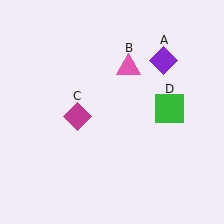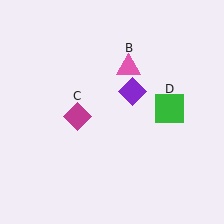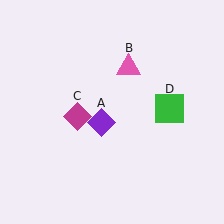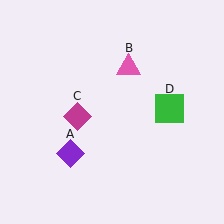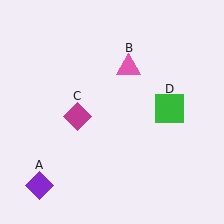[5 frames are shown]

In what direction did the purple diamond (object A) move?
The purple diamond (object A) moved down and to the left.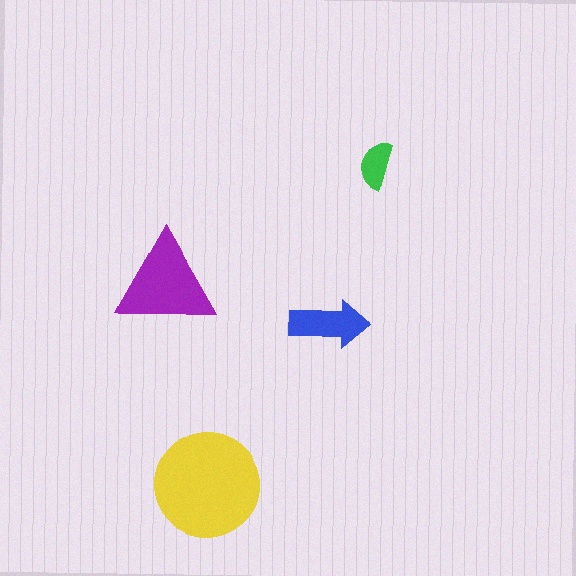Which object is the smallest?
The green semicircle.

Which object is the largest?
The yellow circle.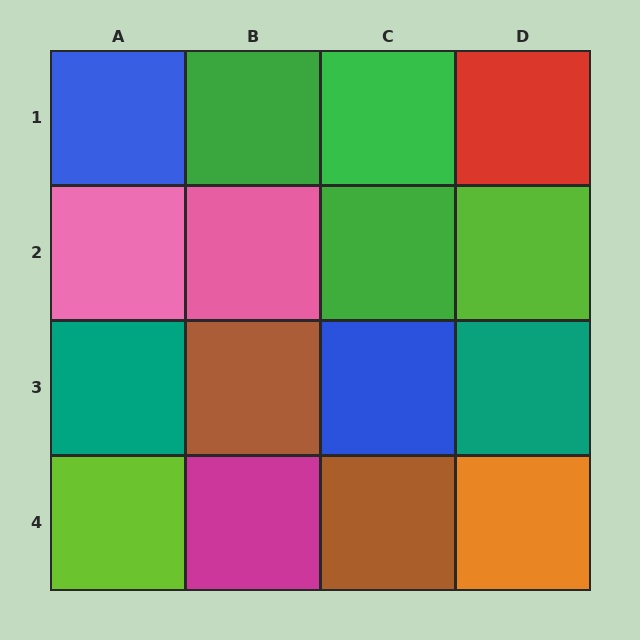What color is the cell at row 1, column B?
Green.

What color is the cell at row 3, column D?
Teal.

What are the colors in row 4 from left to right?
Lime, magenta, brown, orange.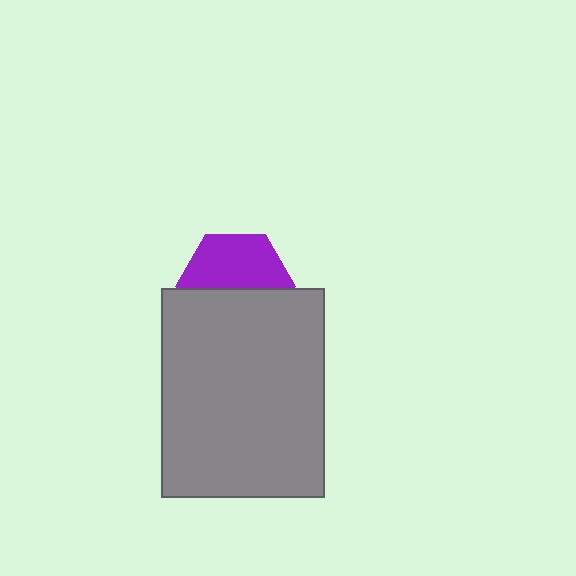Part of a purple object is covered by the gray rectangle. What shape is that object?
It is a hexagon.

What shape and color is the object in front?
The object in front is a gray rectangle.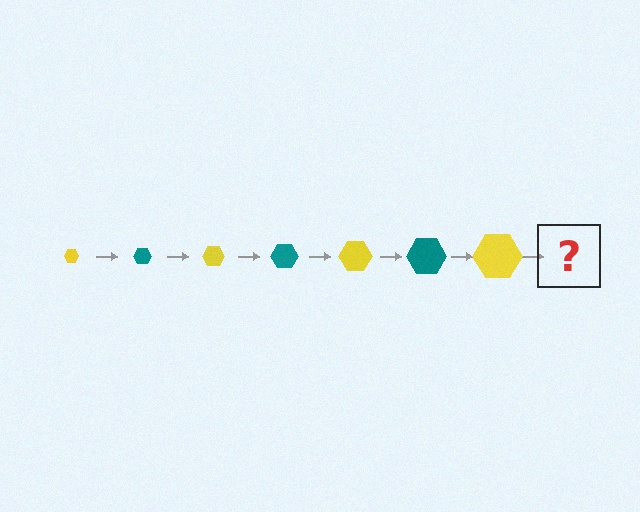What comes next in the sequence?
The next element should be a teal hexagon, larger than the previous one.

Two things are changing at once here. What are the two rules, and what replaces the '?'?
The two rules are that the hexagon grows larger each step and the color cycles through yellow and teal. The '?' should be a teal hexagon, larger than the previous one.